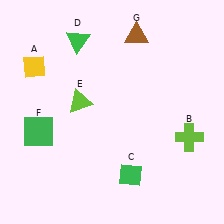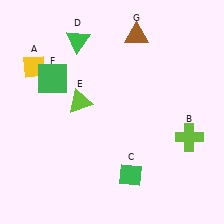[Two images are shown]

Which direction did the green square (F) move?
The green square (F) moved up.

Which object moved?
The green square (F) moved up.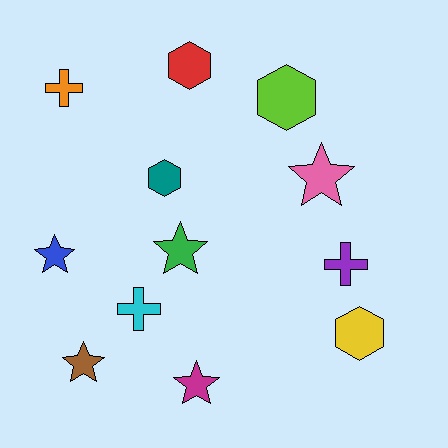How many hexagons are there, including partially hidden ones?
There are 4 hexagons.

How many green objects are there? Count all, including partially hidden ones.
There is 1 green object.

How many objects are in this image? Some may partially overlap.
There are 12 objects.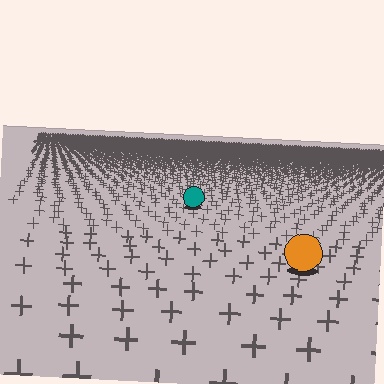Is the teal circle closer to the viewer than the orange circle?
No. The orange circle is closer — you can tell from the texture gradient: the ground texture is coarser near it.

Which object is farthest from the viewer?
The teal circle is farthest from the viewer. It appears smaller and the ground texture around it is denser.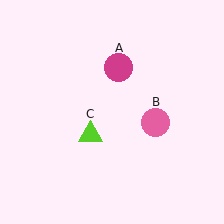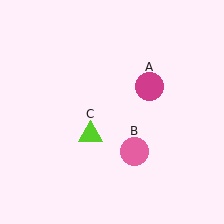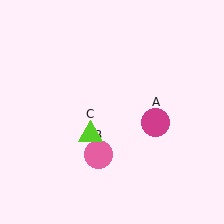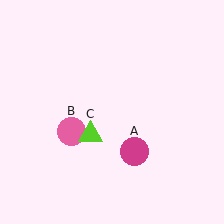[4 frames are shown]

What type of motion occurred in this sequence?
The magenta circle (object A), pink circle (object B) rotated clockwise around the center of the scene.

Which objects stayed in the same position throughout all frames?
Lime triangle (object C) remained stationary.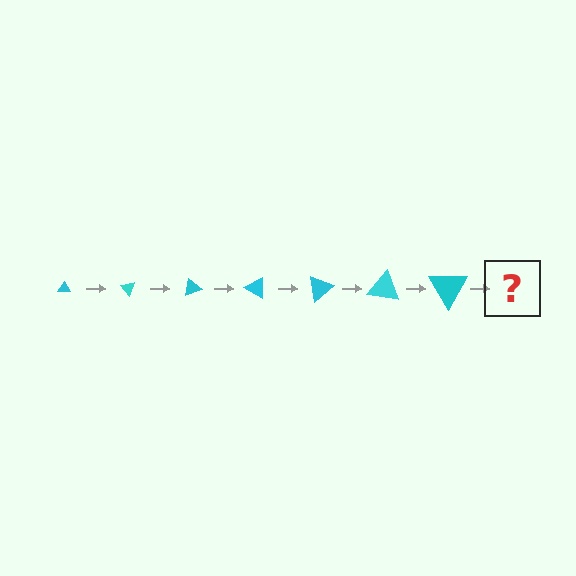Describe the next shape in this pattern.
It should be a triangle, larger than the previous one and rotated 350 degrees from the start.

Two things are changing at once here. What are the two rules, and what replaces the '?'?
The two rules are that the triangle grows larger each step and it rotates 50 degrees each step. The '?' should be a triangle, larger than the previous one and rotated 350 degrees from the start.